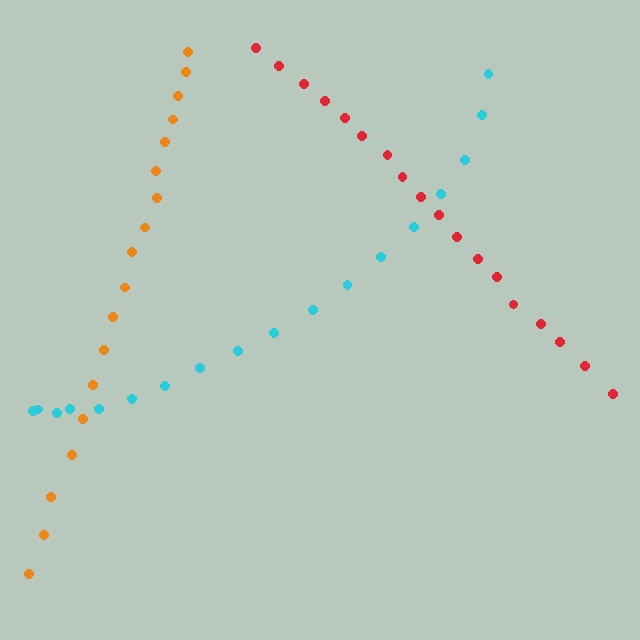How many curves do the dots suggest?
There are 3 distinct paths.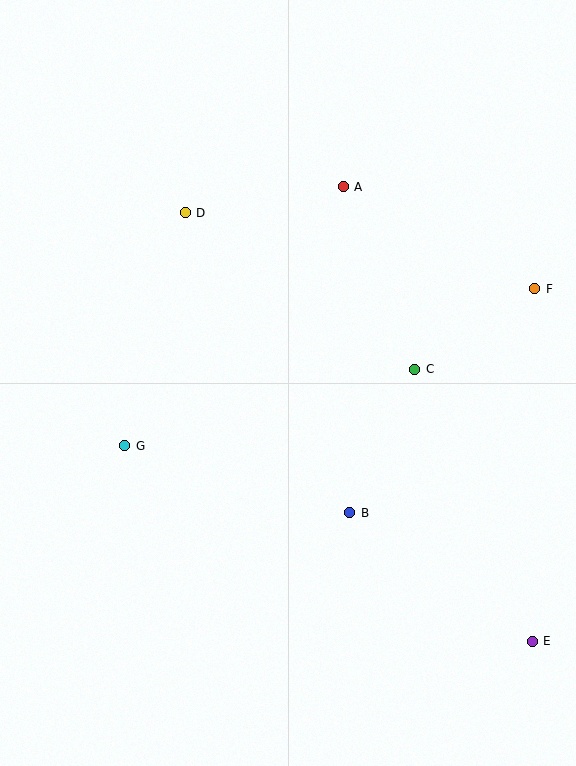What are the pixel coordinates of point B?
Point B is at (350, 513).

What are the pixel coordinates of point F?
Point F is at (535, 289).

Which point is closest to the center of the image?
Point C at (415, 369) is closest to the center.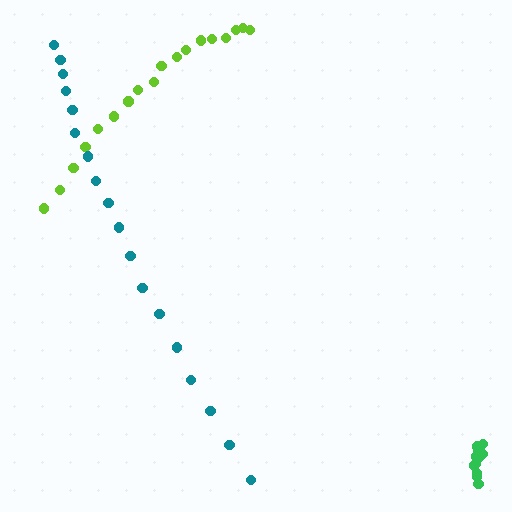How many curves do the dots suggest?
There are 3 distinct paths.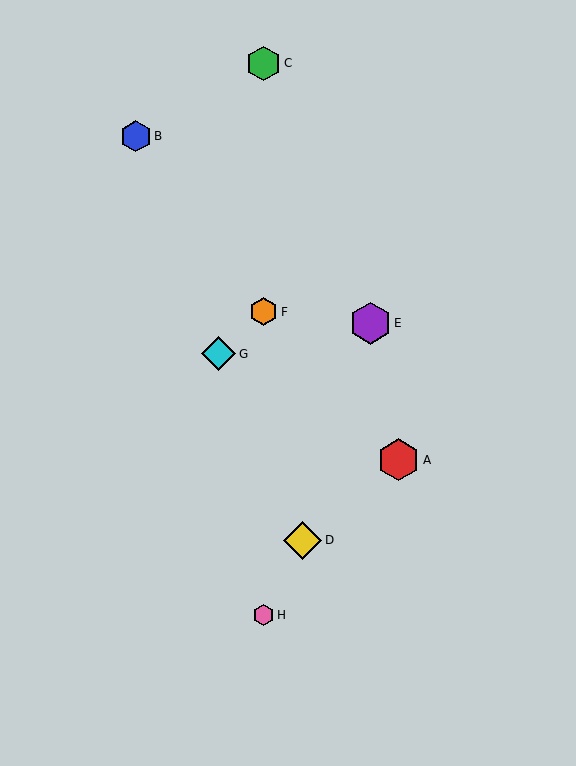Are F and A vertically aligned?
No, F is at x≈263 and A is at x≈399.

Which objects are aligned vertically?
Objects C, F, H are aligned vertically.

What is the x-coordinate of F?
Object F is at x≈263.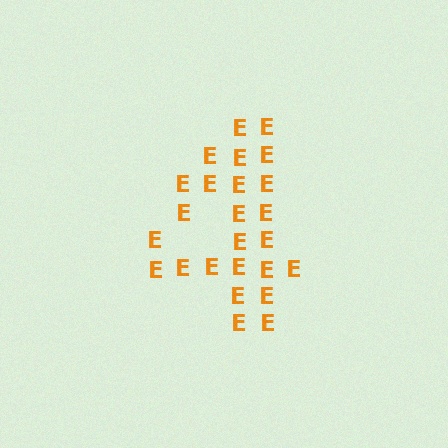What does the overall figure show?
The overall figure shows the digit 4.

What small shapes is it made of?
It is made of small letter E's.